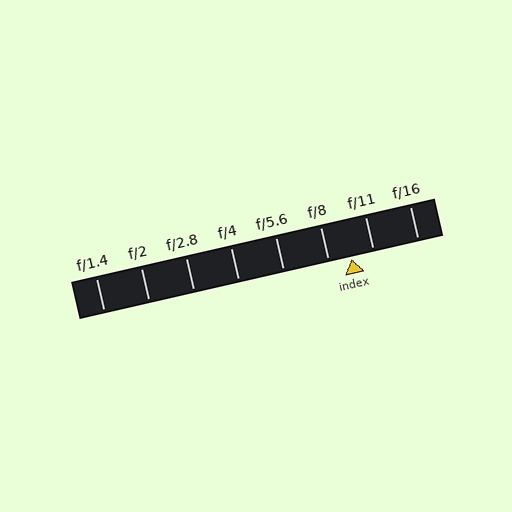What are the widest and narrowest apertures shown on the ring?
The widest aperture shown is f/1.4 and the narrowest is f/16.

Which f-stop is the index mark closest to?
The index mark is closest to f/11.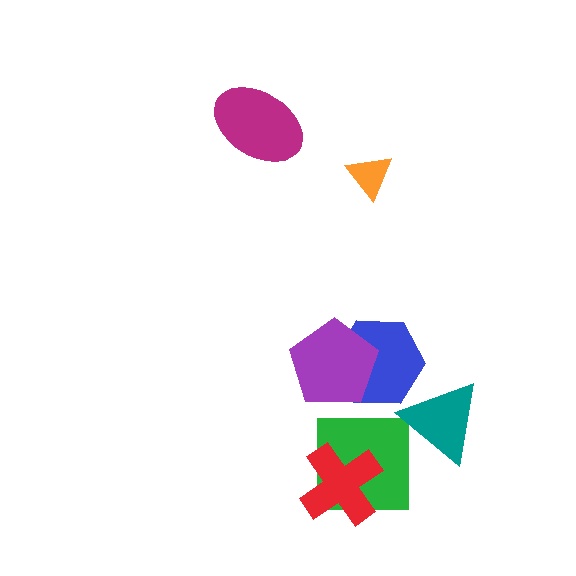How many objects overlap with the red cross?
1 object overlaps with the red cross.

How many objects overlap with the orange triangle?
0 objects overlap with the orange triangle.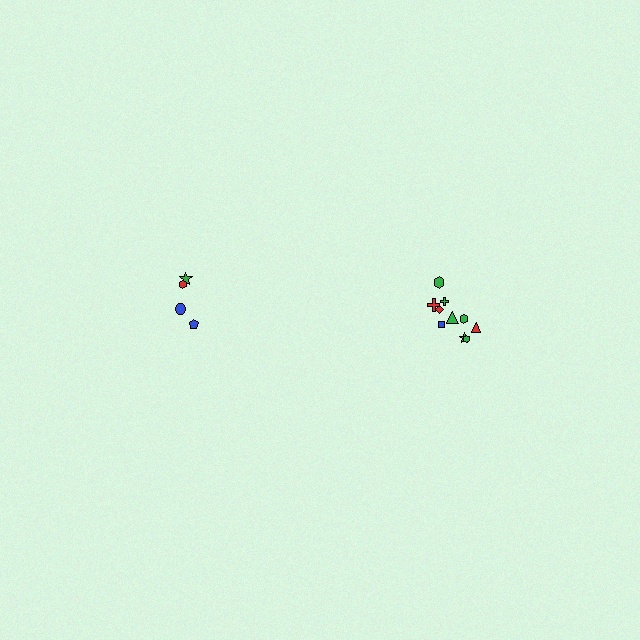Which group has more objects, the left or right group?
The right group.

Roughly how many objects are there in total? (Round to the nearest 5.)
Roughly 15 objects in total.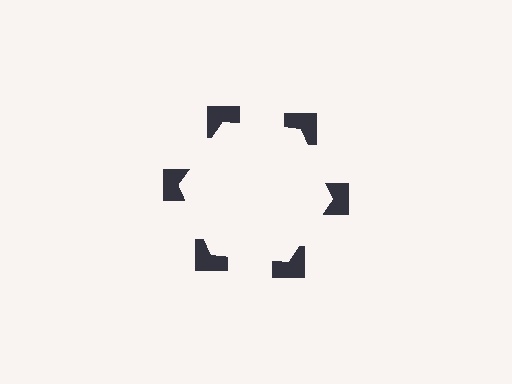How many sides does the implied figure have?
6 sides.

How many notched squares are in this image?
There are 6 — one at each vertex of the illusory hexagon.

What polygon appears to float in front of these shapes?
An illusory hexagon — its edges are inferred from the aligned wedge cuts in the notched squares, not physically drawn.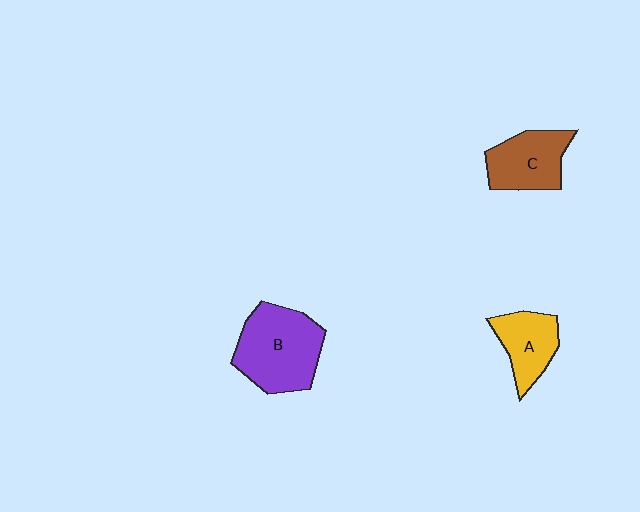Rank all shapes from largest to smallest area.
From largest to smallest: B (purple), C (brown), A (yellow).